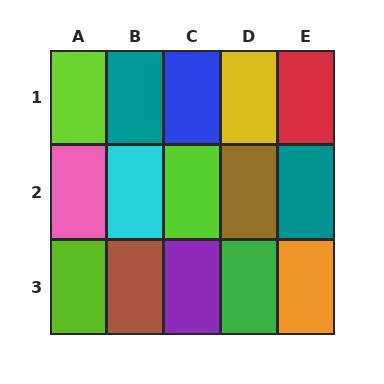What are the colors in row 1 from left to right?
Lime, teal, blue, yellow, red.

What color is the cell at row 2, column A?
Pink.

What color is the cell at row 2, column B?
Cyan.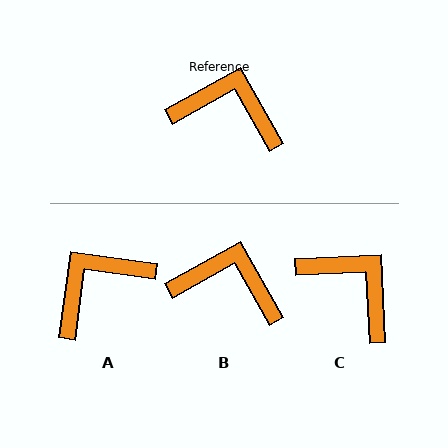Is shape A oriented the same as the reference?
No, it is off by about 53 degrees.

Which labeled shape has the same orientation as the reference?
B.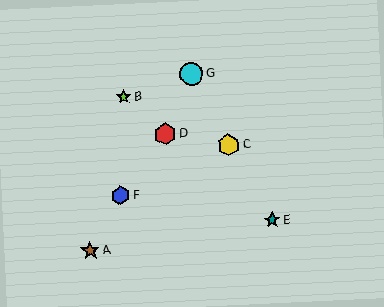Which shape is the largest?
The cyan circle (labeled G) is the largest.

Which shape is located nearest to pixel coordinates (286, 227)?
The teal star (labeled E) at (272, 220) is nearest to that location.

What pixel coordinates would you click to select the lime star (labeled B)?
Click at (124, 97) to select the lime star B.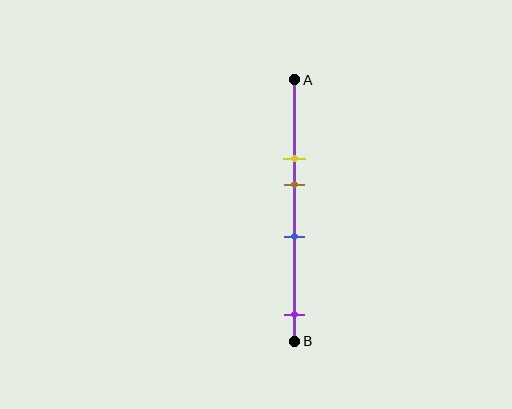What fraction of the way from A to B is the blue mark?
The blue mark is approximately 60% (0.6) of the way from A to B.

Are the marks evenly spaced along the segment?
No, the marks are not evenly spaced.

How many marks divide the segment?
There are 4 marks dividing the segment.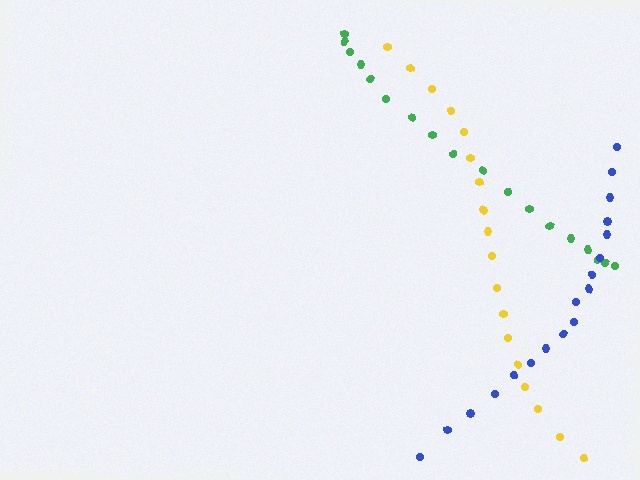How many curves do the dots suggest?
There are 3 distinct paths.